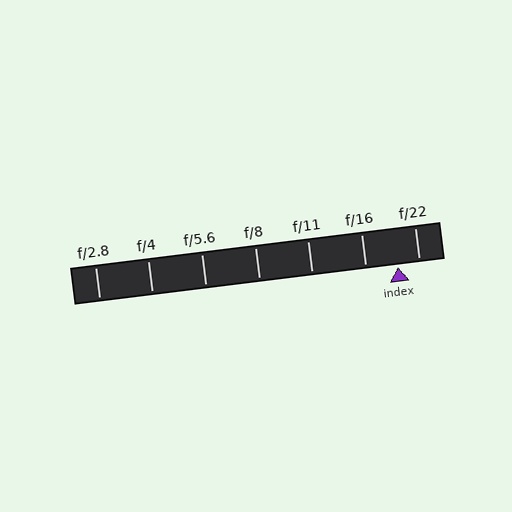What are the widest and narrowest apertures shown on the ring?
The widest aperture shown is f/2.8 and the narrowest is f/22.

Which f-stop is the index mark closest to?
The index mark is closest to f/22.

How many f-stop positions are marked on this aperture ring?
There are 7 f-stop positions marked.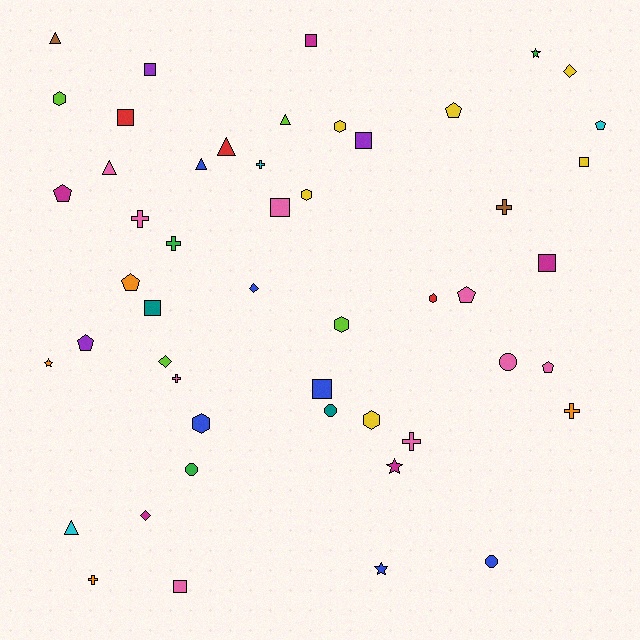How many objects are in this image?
There are 50 objects.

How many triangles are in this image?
There are 6 triangles.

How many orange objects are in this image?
There are 4 orange objects.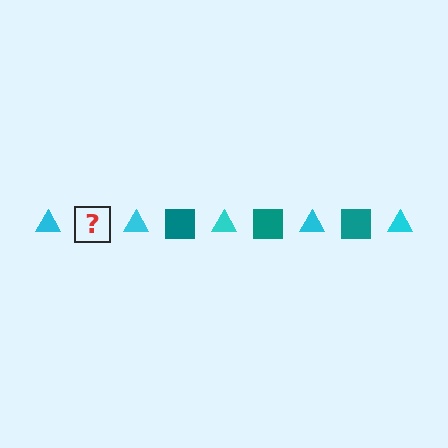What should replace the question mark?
The question mark should be replaced with a teal square.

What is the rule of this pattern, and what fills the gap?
The rule is that the pattern alternates between cyan triangle and teal square. The gap should be filled with a teal square.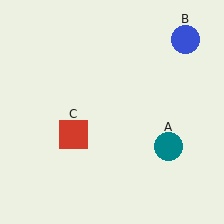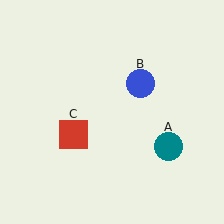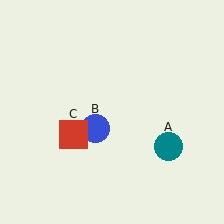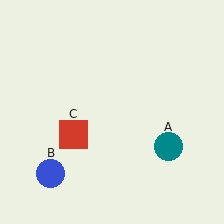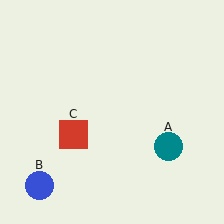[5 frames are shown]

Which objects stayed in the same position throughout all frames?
Teal circle (object A) and red square (object C) remained stationary.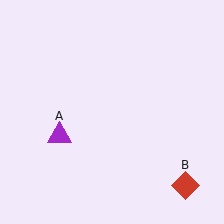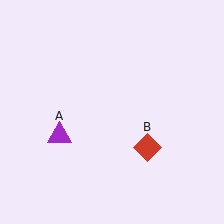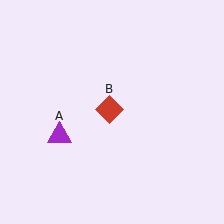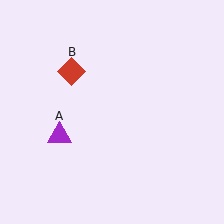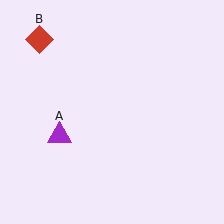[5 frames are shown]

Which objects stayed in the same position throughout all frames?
Purple triangle (object A) remained stationary.